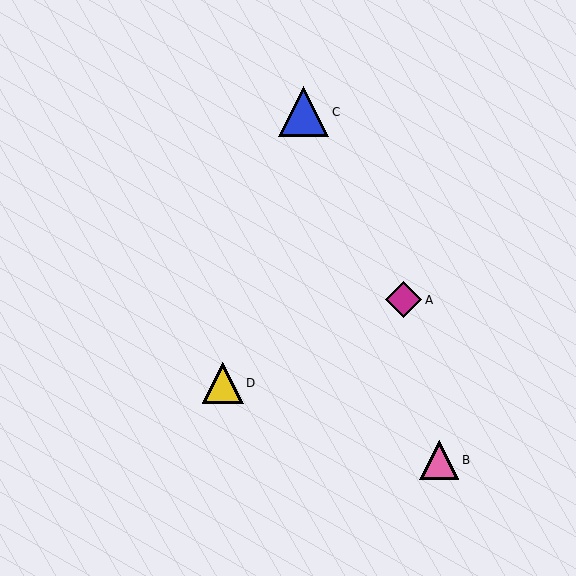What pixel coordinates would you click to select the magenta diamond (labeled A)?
Click at (404, 300) to select the magenta diamond A.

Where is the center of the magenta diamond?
The center of the magenta diamond is at (404, 300).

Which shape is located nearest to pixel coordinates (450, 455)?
The pink triangle (labeled B) at (439, 460) is nearest to that location.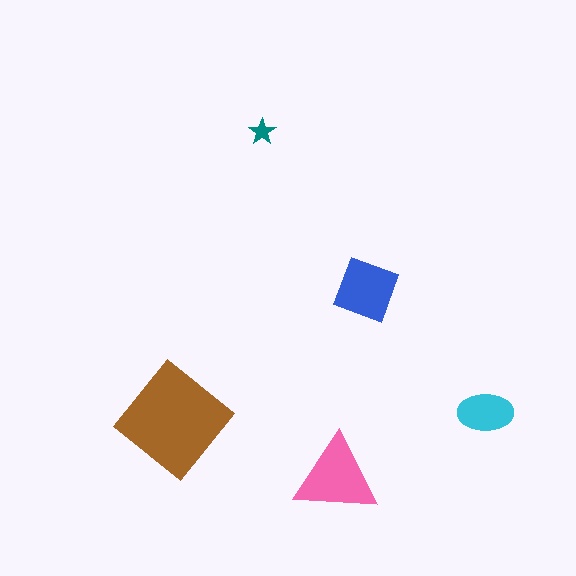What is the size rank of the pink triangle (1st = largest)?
2nd.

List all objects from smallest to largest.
The teal star, the cyan ellipse, the blue diamond, the pink triangle, the brown diamond.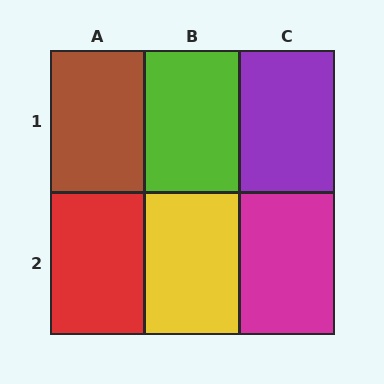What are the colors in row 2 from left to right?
Red, yellow, magenta.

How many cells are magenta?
1 cell is magenta.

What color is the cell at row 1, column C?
Purple.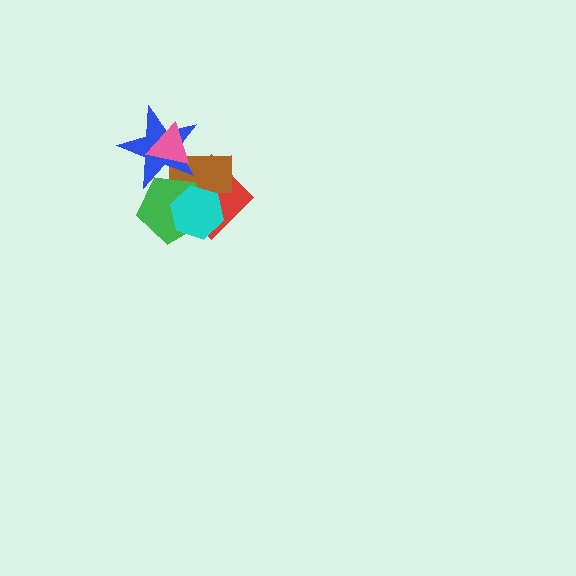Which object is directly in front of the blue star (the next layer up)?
The pink triangle is directly in front of the blue star.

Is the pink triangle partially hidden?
No, no other shape covers it.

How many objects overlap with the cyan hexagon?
3 objects overlap with the cyan hexagon.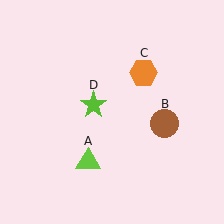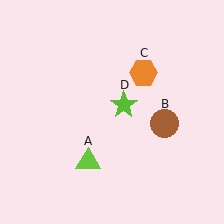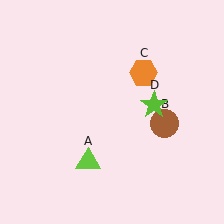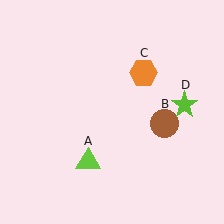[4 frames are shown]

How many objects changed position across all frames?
1 object changed position: lime star (object D).